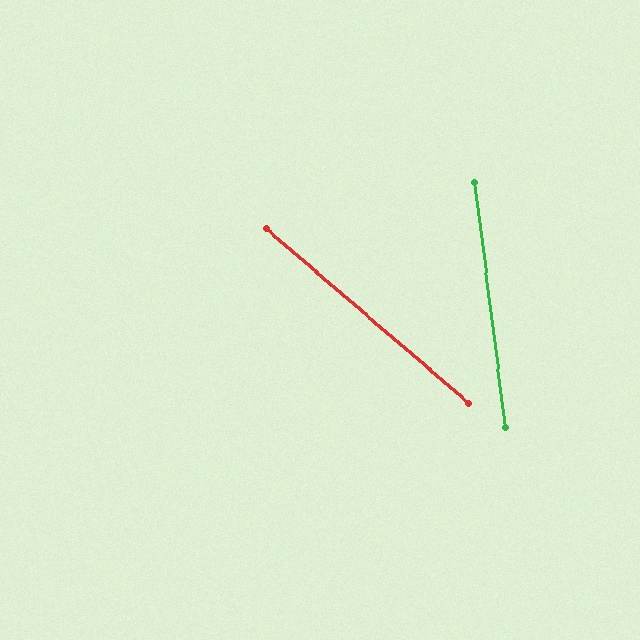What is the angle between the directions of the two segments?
Approximately 42 degrees.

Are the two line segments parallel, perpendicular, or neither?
Neither parallel nor perpendicular — they differ by about 42°.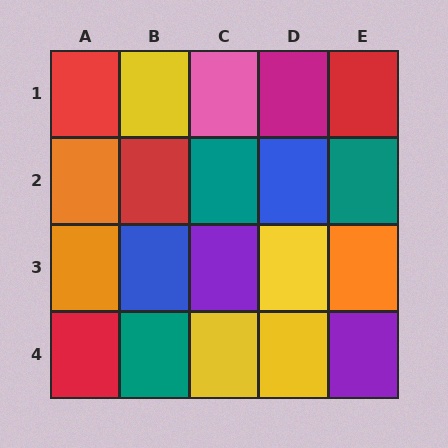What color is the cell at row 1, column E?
Red.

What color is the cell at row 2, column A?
Orange.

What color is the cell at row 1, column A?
Red.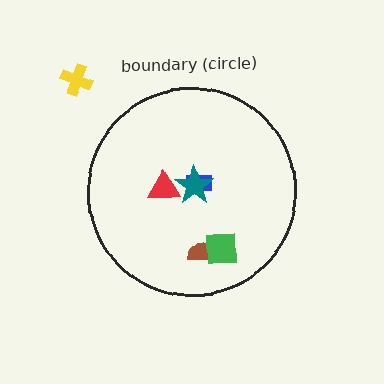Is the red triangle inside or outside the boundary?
Inside.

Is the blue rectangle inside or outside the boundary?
Inside.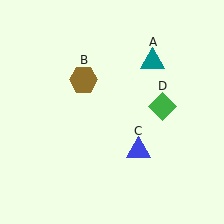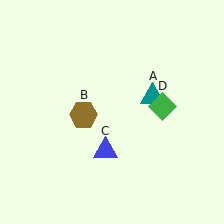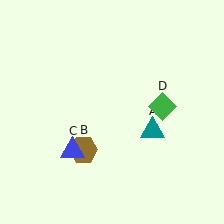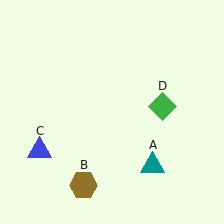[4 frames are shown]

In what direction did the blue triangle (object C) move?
The blue triangle (object C) moved left.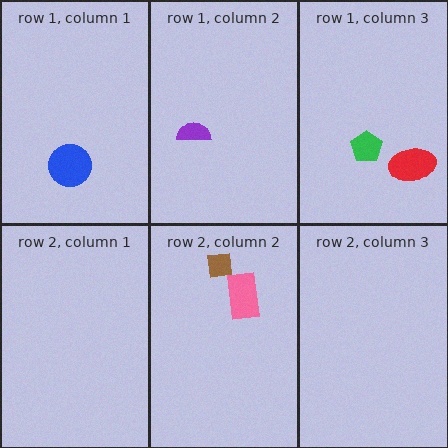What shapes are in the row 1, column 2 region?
The purple semicircle.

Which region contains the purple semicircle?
The row 1, column 2 region.